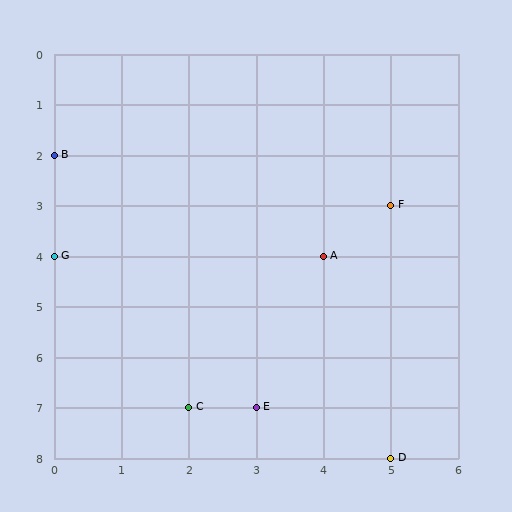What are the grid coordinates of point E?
Point E is at grid coordinates (3, 7).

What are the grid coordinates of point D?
Point D is at grid coordinates (5, 8).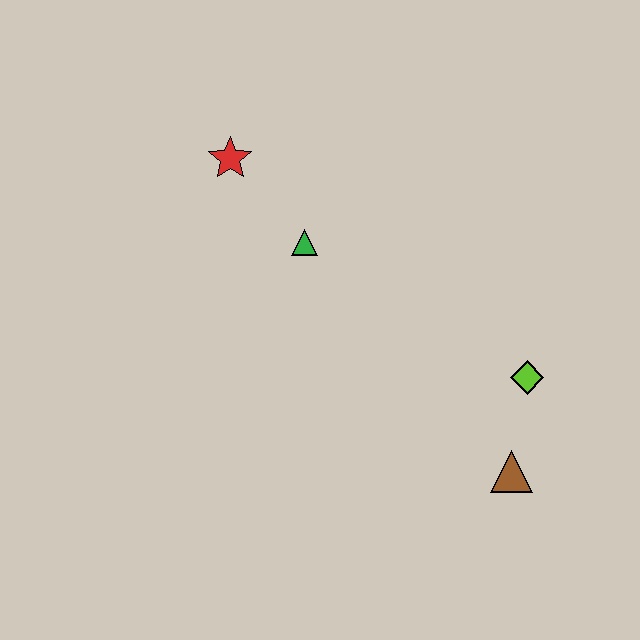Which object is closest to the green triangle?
The red star is closest to the green triangle.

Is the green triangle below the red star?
Yes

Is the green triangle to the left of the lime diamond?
Yes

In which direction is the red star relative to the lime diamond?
The red star is to the left of the lime diamond.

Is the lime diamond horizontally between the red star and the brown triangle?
No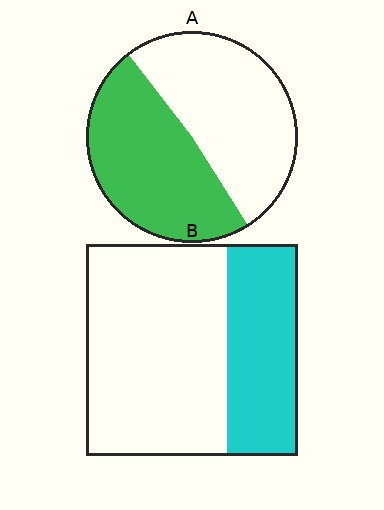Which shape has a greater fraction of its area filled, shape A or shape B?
Shape A.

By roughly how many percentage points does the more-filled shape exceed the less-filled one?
By roughly 15 percentage points (A over B).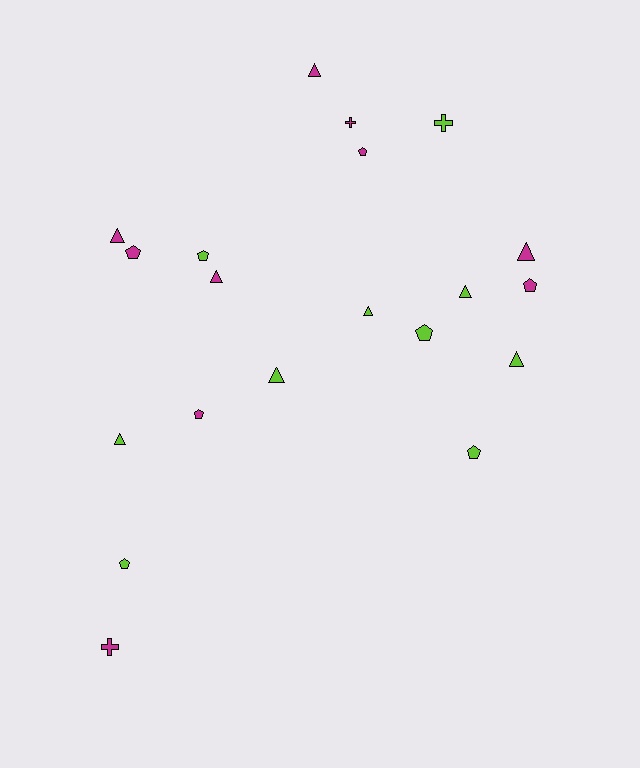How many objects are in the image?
There are 20 objects.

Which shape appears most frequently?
Triangle, with 9 objects.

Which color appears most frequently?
Lime, with 10 objects.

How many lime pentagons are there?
There are 4 lime pentagons.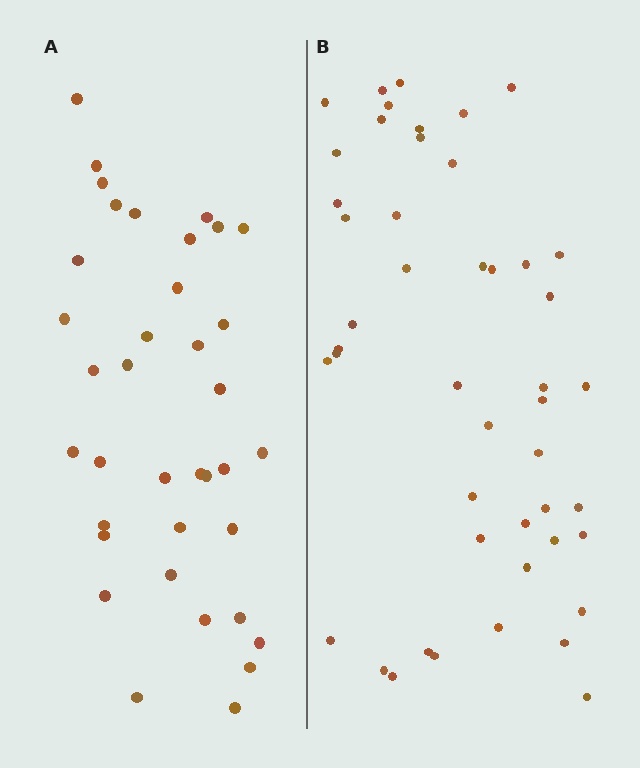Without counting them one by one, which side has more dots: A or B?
Region B (the right region) has more dots.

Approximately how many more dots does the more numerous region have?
Region B has roughly 10 or so more dots than region A.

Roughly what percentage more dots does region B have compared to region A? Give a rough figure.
About 25% more.